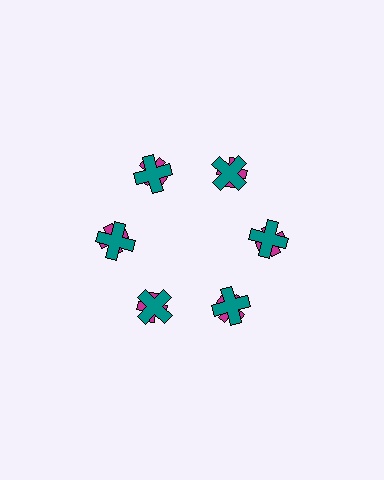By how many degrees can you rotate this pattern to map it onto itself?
The pattern maps onto itself every 60 degrees of rotation.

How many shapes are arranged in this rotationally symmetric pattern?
There are 12 shapes, arranged in 6 groups of 2.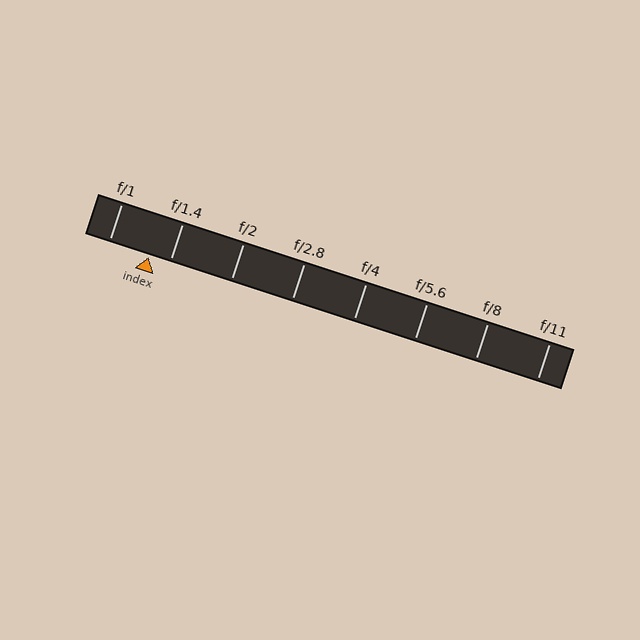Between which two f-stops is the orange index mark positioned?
The index mark is between f/1 and f/1.4.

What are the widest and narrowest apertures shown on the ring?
The widest aperture shown is f/1 and the narrowest is f/11.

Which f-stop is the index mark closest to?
The index mark is closest to f/1.4.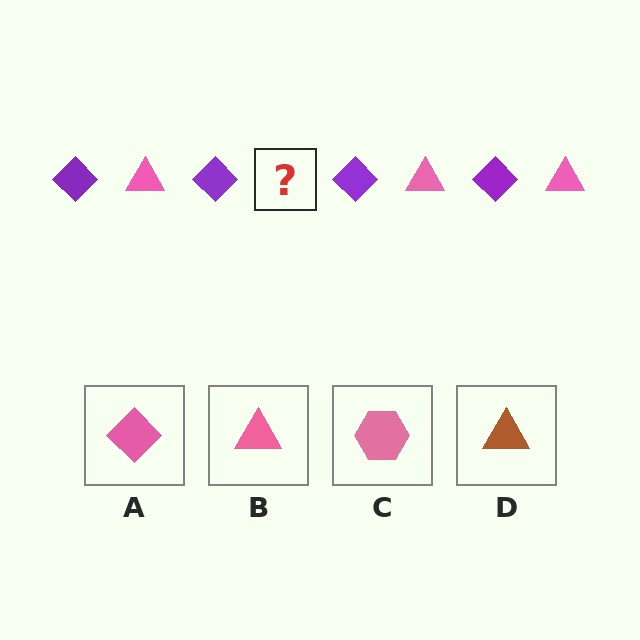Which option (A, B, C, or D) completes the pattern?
B.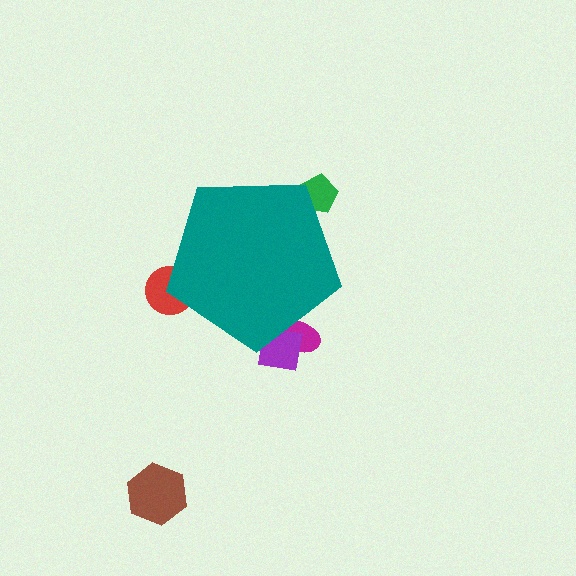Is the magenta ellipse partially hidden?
Yes, the magenta ellipse is partially hidden behind the teal pentagon.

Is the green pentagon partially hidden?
Yes, the green pentagon is partially hidden behind the teal pentagon.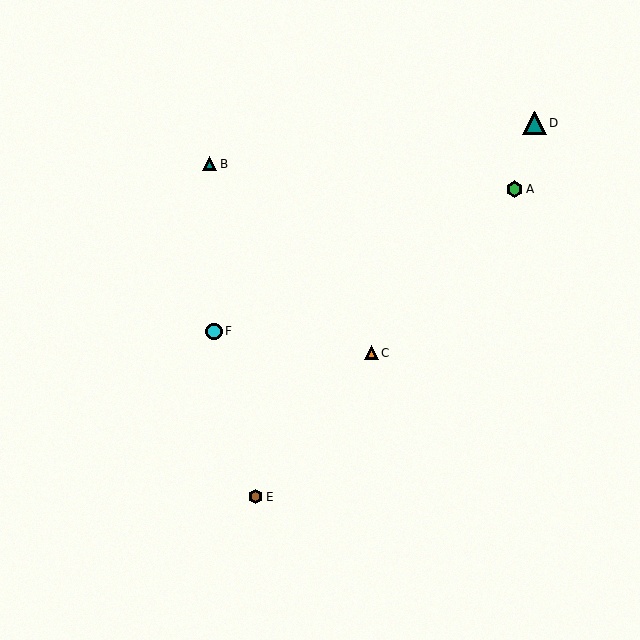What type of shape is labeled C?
Shape C is an orange triangle.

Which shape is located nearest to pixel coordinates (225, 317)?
The cyan circle (labeled F) at (214, 331) is nearest to that location.